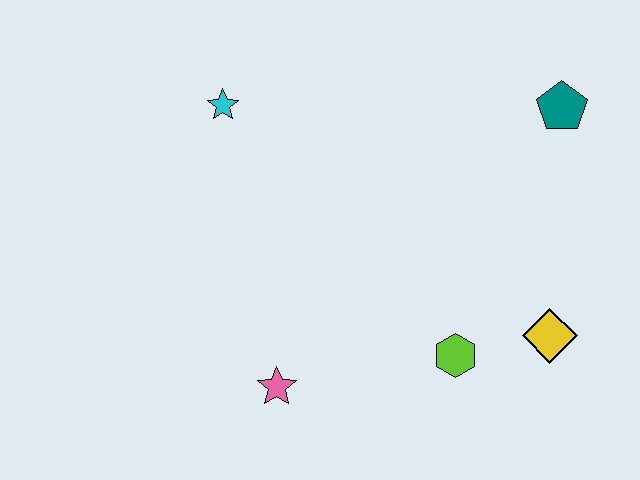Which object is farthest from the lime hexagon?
The cyan star is farthest from the lime hexagon.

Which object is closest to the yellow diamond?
The lime hexagon is closest to the yellow diamond.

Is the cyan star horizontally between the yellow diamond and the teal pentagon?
No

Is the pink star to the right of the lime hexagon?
No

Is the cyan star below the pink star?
No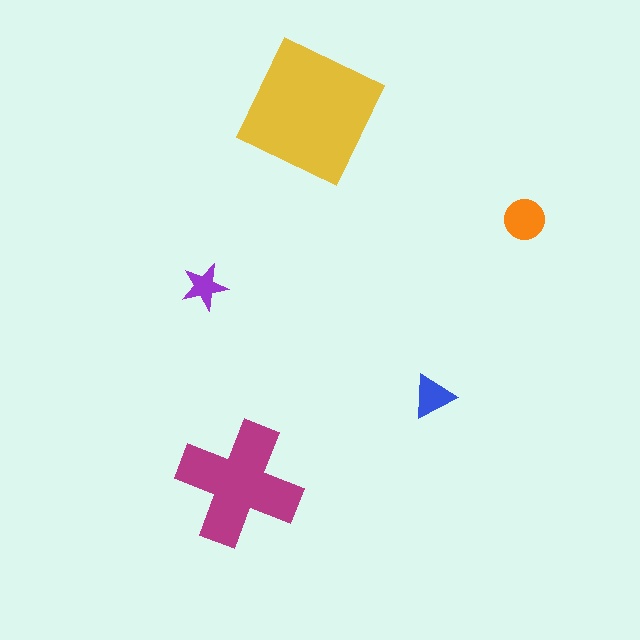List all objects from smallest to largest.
The purple star, the blue triangle, the orange circle, the magenta cross, the yellow square.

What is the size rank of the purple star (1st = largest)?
5th.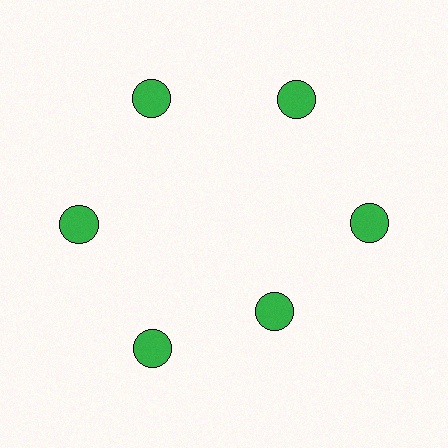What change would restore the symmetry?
The symmetry would be restored by moving it outward, back onto the ring so that all 6 circles sit at equal angles and equal distance from the center.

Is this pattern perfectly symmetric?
No. The 6 green circles are arranged in a ring, but one element near the 5 o'clock position is pulled inward toward the center, breaking the 6-fold rotational symmetry.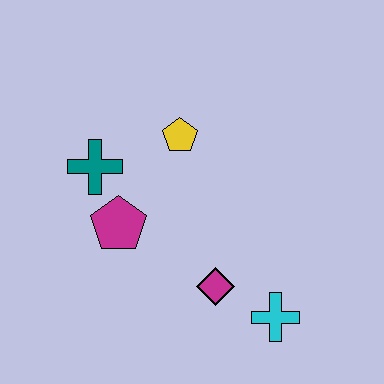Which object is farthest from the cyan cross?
The teal cross is farthest from the cyan cross.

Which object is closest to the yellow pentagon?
The teal cross is closest to the yellow pentagon.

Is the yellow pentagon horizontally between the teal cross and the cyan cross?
Yes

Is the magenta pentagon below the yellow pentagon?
Yes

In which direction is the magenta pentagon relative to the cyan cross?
The magenta pentagon is to the left of the cyan cross.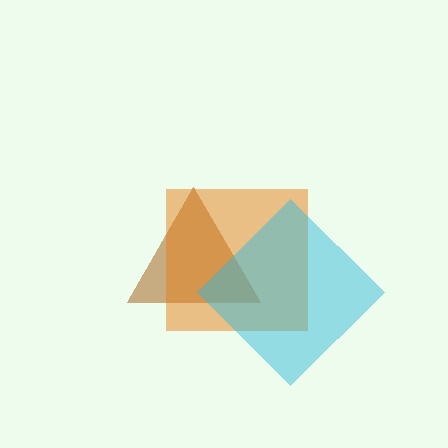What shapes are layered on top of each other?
The layered shapes are: a brown triangle, an orange square, a cyan diamond.